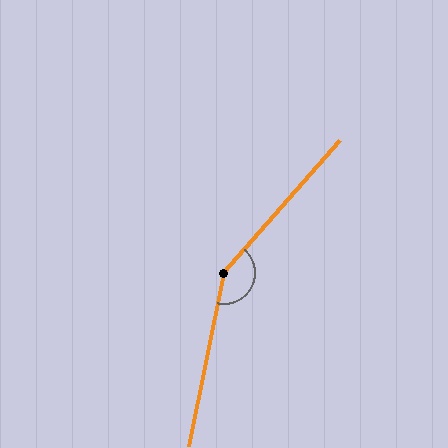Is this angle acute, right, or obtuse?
It is obtuse.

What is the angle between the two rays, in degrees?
Approximately 150 degrees.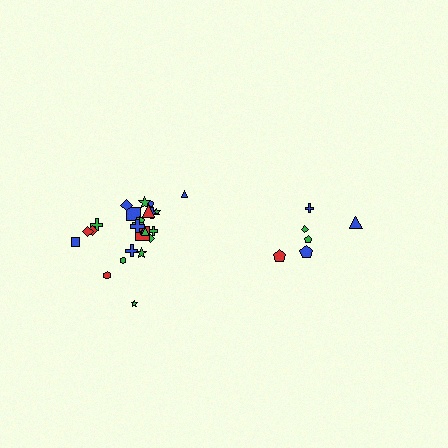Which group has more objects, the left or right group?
The left group.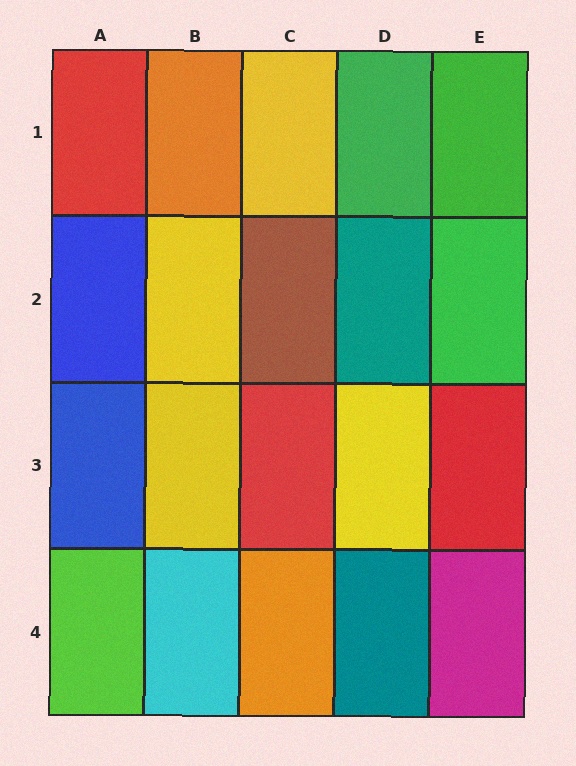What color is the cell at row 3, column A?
Blue.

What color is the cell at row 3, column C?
Red.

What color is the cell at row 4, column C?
Orange.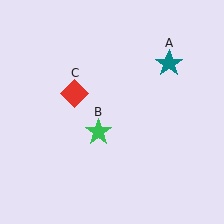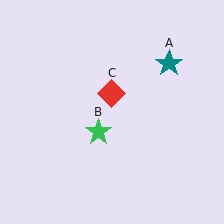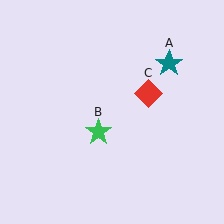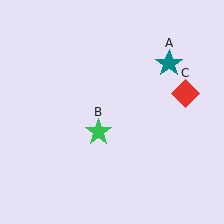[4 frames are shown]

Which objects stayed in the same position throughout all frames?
Teal star (object A) and green star (object B) remained stationary.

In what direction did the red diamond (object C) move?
The red diamond (object C) moved right.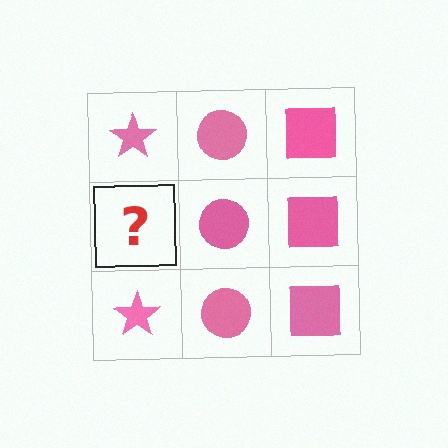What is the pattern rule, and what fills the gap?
The rule is that each column has a consistent shape. The gap should be filled with a pink star.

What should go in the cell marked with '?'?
The missing cell should contain a pink star.